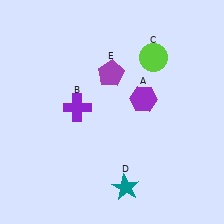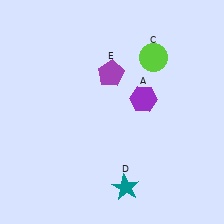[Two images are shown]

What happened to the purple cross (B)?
The purple cross (B) was removed in Image 2. It was in the top-left area of Image 1.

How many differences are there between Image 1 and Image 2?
There is 1 difference between the two images.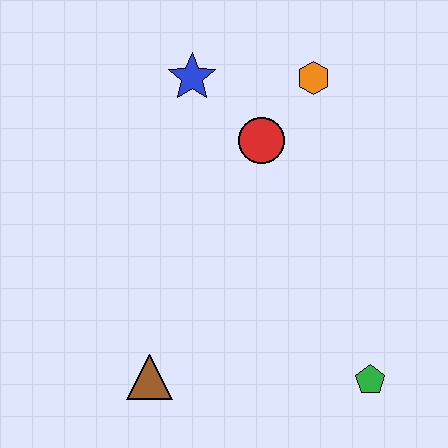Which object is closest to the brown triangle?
The green pentagon is closest to the brown triangle.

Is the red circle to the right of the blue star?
Yes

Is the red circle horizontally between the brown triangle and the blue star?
No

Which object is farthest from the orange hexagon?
The brown triangle is farthest from the orange hexagon.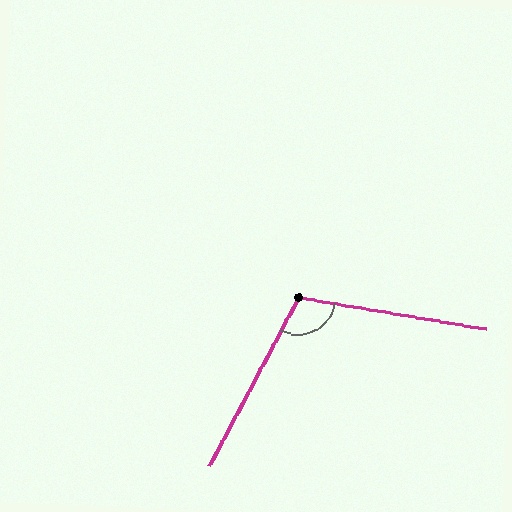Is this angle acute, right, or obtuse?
It is obtuse.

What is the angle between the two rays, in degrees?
Approximately 108 degrees.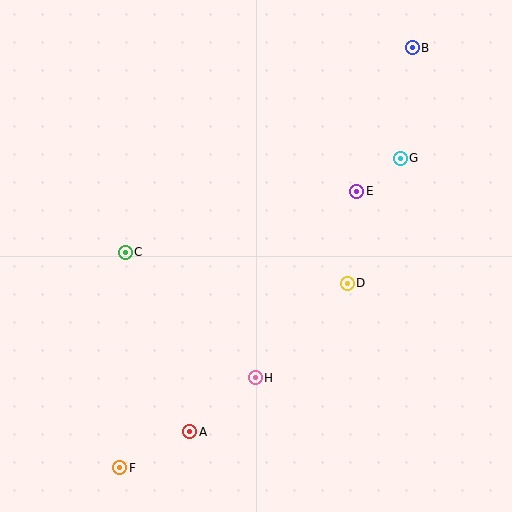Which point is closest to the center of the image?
Point D at (347, 283) is closest to the center.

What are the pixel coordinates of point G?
Point G is at (400, 158).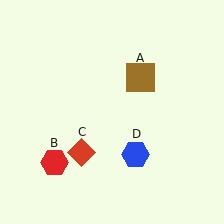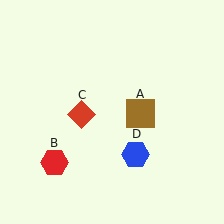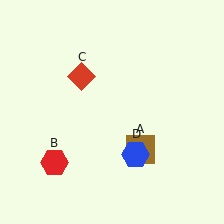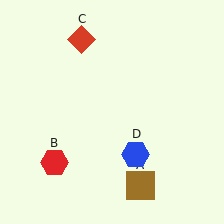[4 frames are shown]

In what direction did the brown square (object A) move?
The brown square (object A) moved down.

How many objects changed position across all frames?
2 objects changed position: brown square (object A), red diamond (object C).